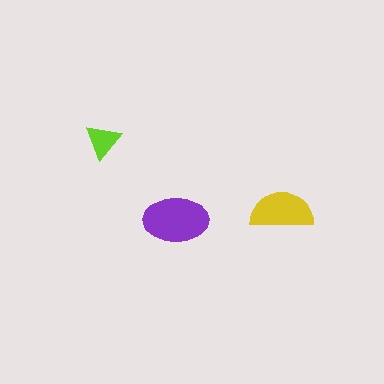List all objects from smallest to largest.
The lime triangle, the yellow semicircle, the purple ellipse.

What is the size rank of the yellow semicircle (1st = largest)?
2nd.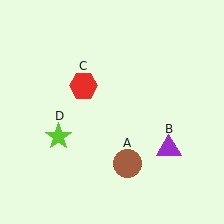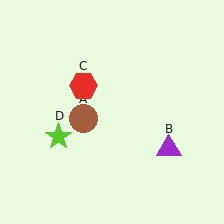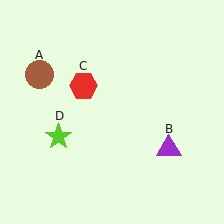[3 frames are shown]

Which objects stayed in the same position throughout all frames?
Purple triangle (object B) and red hexagon (object C) and lime star (object D) remained stationary.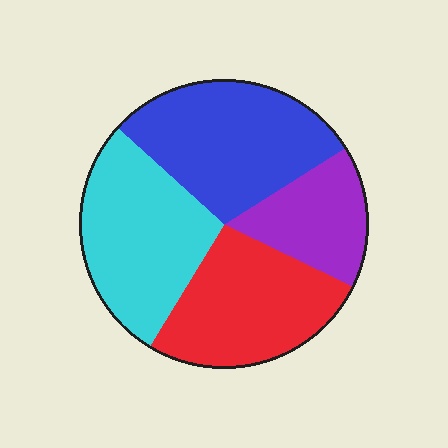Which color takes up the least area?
Purple, at roughly 15%.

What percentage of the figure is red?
Red covers about 25% of the figure.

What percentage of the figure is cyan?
Cyan takes up about one quarter (1/4) of the figure.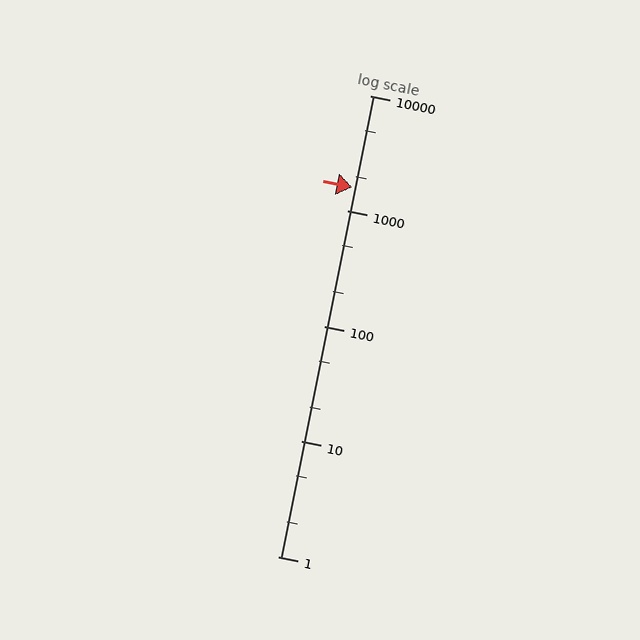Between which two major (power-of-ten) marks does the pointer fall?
The pointer is between 1000 and 10000.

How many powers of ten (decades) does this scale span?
The scale spans 4 decades, from 1 to 10000.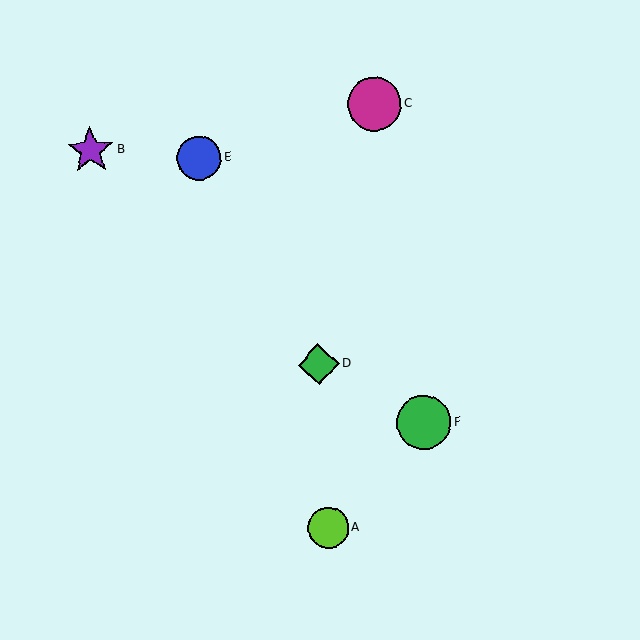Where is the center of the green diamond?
The center of the green diamond is at (318, 364).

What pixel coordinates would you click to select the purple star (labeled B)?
Click at (91, 150) to select the purple star B.